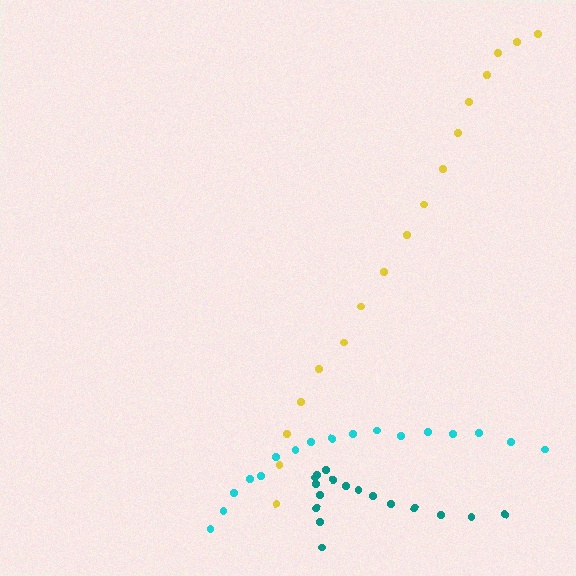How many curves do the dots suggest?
There are 3 distinct paths.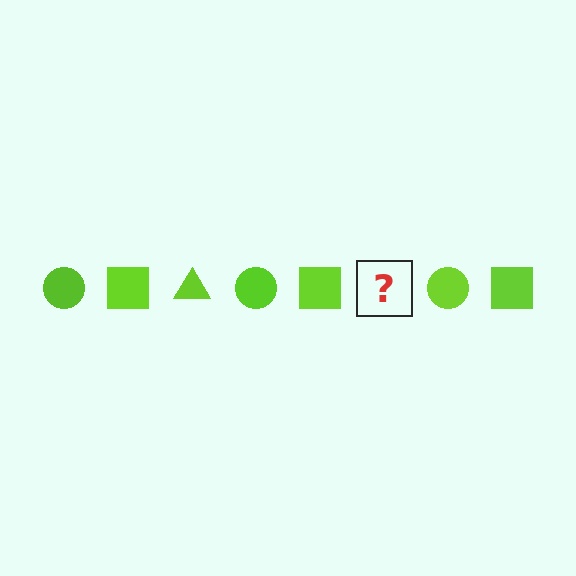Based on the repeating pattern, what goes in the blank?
The blank should be a lime triangle.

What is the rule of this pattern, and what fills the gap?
The rule is that the pattern cycles through circle, square, triangle shapes in lime. The gap should be filled with a lime triangle.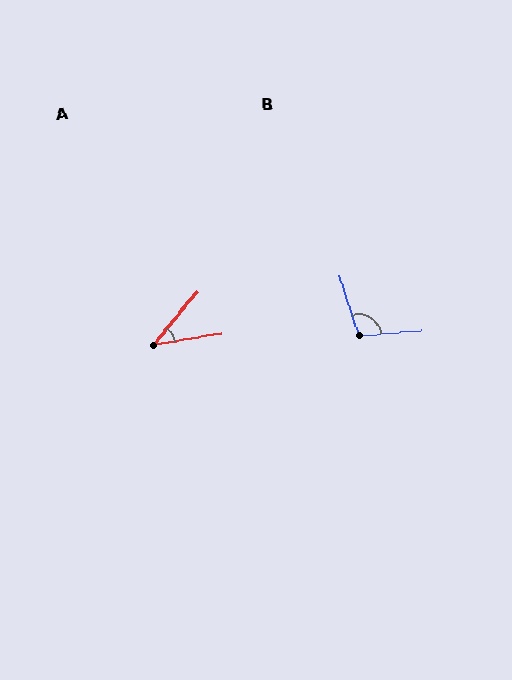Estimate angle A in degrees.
Approximately 41 degrees.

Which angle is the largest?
B, at approximately 103 degrees.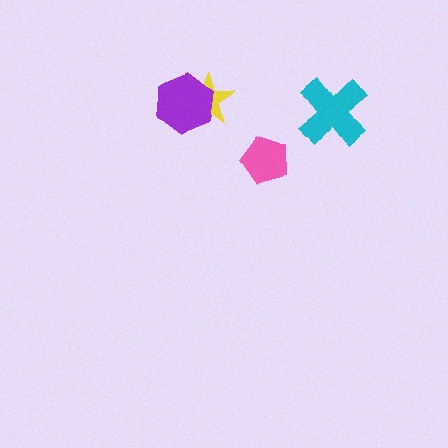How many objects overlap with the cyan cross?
0 objects overlap with the cyan cross.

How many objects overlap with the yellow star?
1 object overlaps with the yellow star.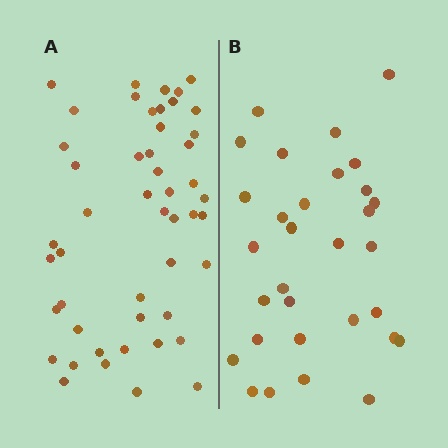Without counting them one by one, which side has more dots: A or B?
Region A (the left region) has more dots.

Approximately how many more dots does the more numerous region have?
Region A has approximately 20 more dots than region B.